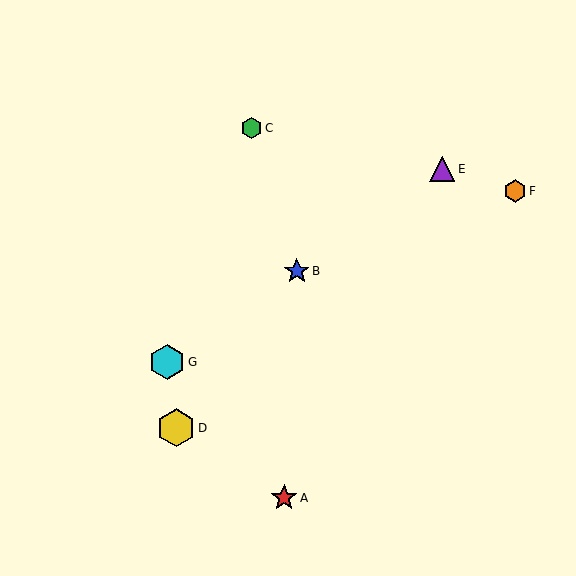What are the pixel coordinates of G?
Object G is at (167, 362).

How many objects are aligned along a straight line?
3 objects (B, E, G) are aligned along a straight line.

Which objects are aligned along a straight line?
Objects B, E, G are aligned along a straight line.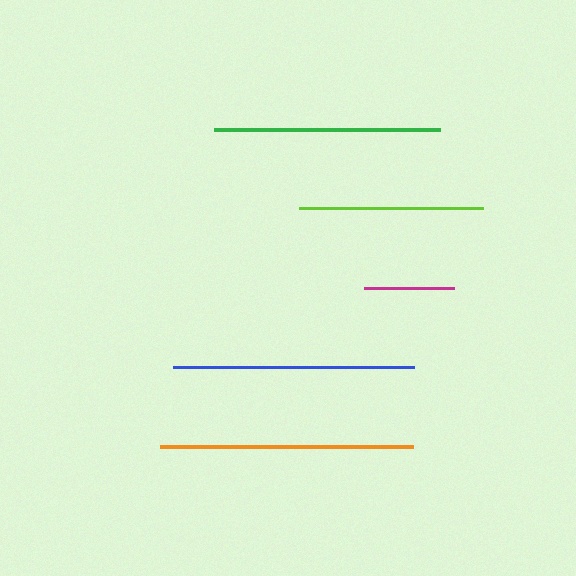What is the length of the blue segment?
The blue segment is approximately 241 pixels long.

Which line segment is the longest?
The orange line is the longest at approximately 253 pixels.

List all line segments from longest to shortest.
From longest to shortest: orange, blue, green, lime, magenta.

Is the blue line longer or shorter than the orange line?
The orange line is longer than the blue line.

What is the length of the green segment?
The green segment is approximately 227 pixels long.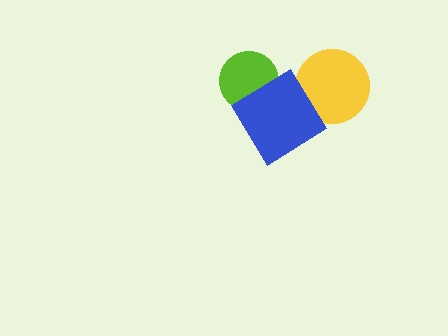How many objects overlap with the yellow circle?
1 object overlaps with the yellow circle.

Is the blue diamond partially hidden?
No, no other shape covers it.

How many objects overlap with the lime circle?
1 object overlaps with the lime circle.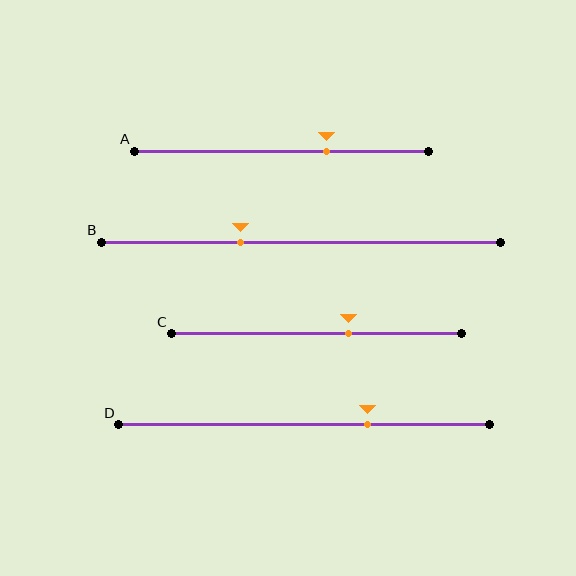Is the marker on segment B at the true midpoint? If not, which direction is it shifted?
No, the marker on segment B is shifted to the left by about 15% of the segment length.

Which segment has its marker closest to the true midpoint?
Segment C has its marker closest to the true midpoint.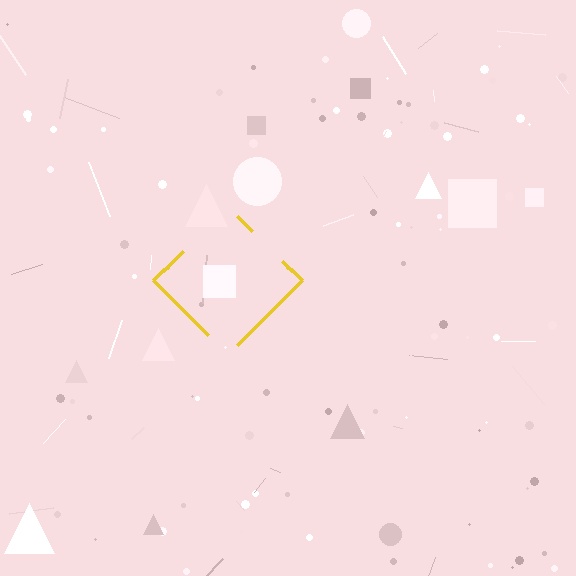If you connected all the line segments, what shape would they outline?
They would outline a diamond.